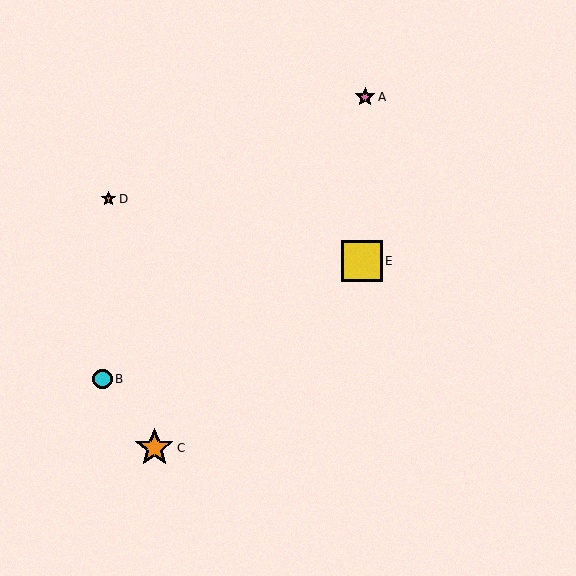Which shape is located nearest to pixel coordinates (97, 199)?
The orange star (labeled D) at (109, 199) is nearest to that location.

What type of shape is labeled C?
Shape C is an orange star.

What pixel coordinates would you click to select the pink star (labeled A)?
Click at (365, 97) to select the pink star A.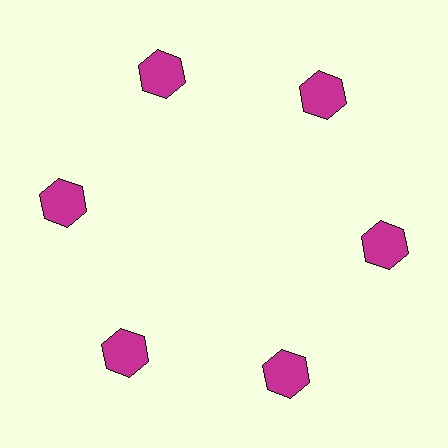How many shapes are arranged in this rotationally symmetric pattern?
There are 6 shapes, arranged in 6 groups of 1.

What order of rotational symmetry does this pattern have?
This pattern has 6-fold rotational symmetry.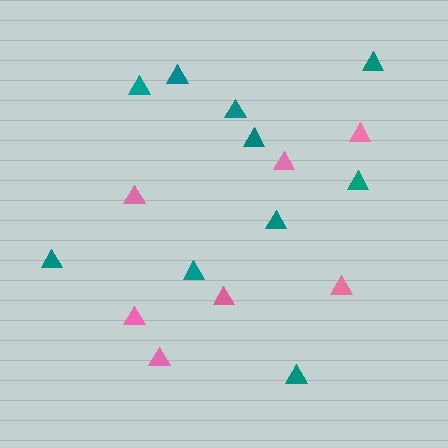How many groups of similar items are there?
There are 2 groups: one group of teal triangles (10) and one group of pink triangles (7).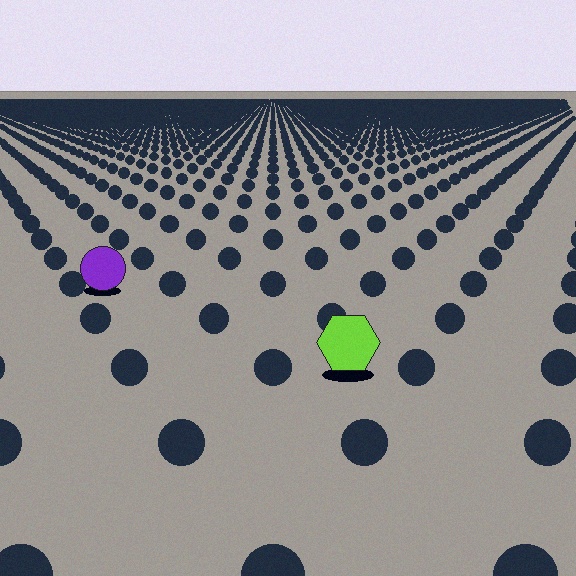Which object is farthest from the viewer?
The purple circle is farthest from the viewer. It appears smaller and the ground texture around it is denser.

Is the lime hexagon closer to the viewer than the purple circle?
Yes. The lime hexagon is closer — you can tell from the texture gradient: the ground texture is coarser near it.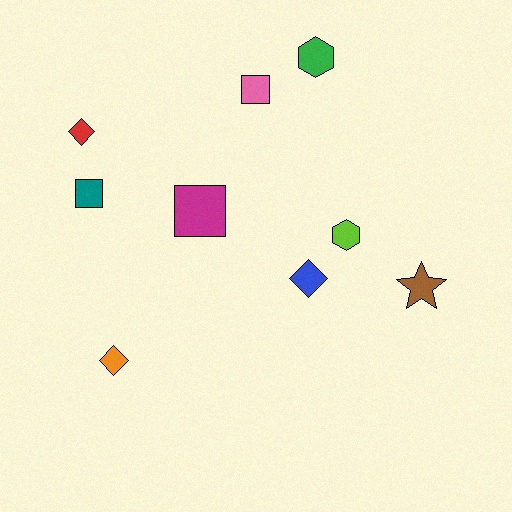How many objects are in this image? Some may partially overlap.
There are 9 objects.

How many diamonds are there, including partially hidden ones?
There are 3 diamonds.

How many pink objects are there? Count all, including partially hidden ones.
There is 1 pink object.